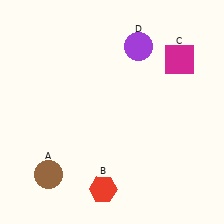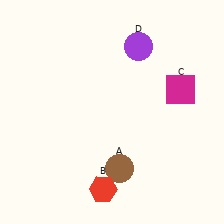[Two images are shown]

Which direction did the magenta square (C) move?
The magenta square (C) moved down.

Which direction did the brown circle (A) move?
The brown circle (A) moved right.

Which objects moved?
The objects that moved are: the brown circle (A), the magenta square (C).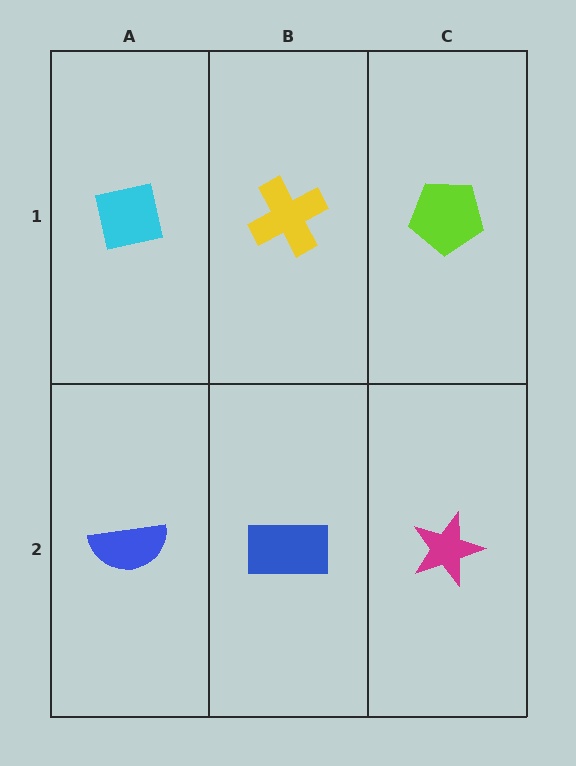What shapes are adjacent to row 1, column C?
A magenta star (row 2, column C), a yellow cross (row 1, column B).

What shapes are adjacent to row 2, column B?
A yellow cross (row 1, column B), a blue semicircle (row 2, column A), a magenta star (row 2, column C).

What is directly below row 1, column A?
A blue semicircle.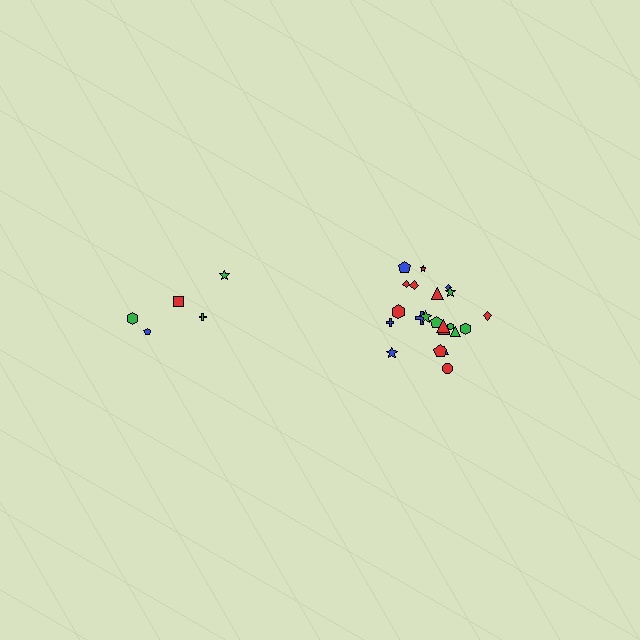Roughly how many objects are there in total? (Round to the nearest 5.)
Roughly 25 objects in total.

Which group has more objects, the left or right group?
The right group.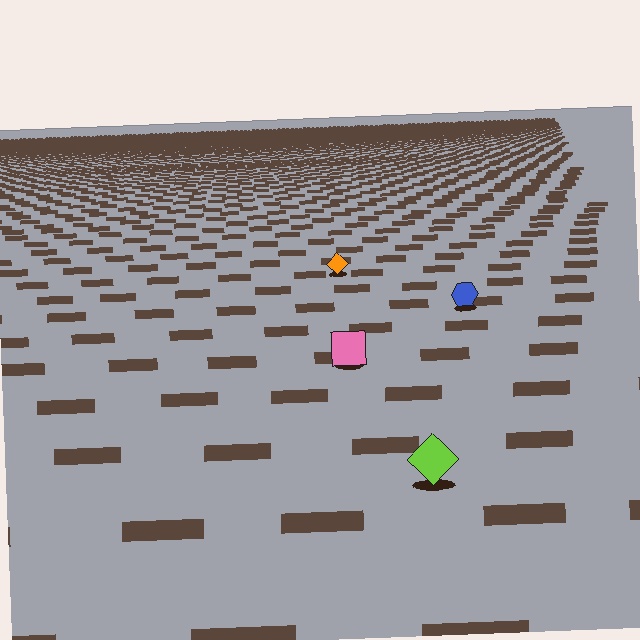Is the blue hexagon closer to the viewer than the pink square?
No. The pink square is closer — you can tell from the texture gradient: the ground texture is coarser near it.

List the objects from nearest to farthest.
From nearest to farthest: the lime diamond, the pink square, the blue hexagon, the orange diamond.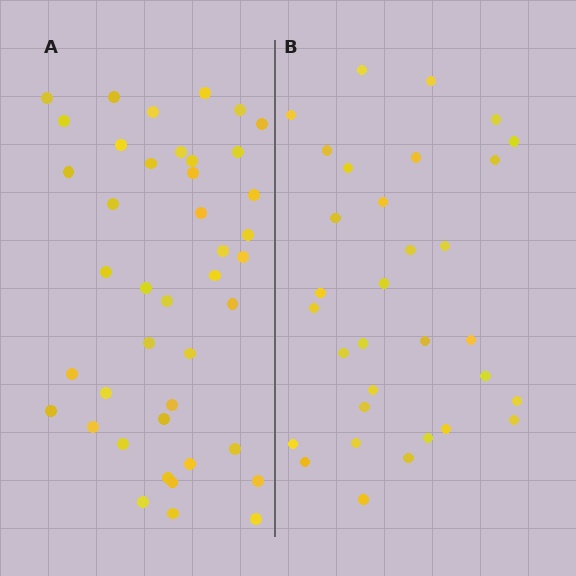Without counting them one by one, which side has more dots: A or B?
Region A (the left region) has more dots.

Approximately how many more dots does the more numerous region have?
Region A has roughly 10 or so more dots than region B.